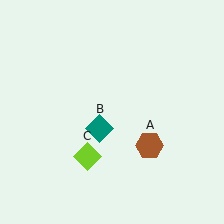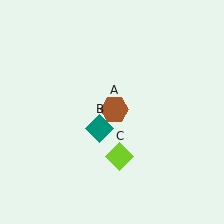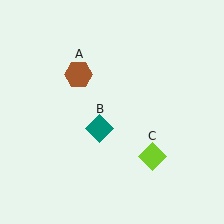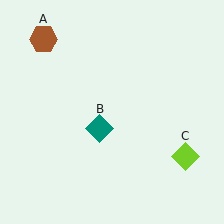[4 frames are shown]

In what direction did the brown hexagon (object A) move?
The brown hexagon (object A) moved up and to the left.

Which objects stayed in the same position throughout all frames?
Teal diamond (object B) remained stationary.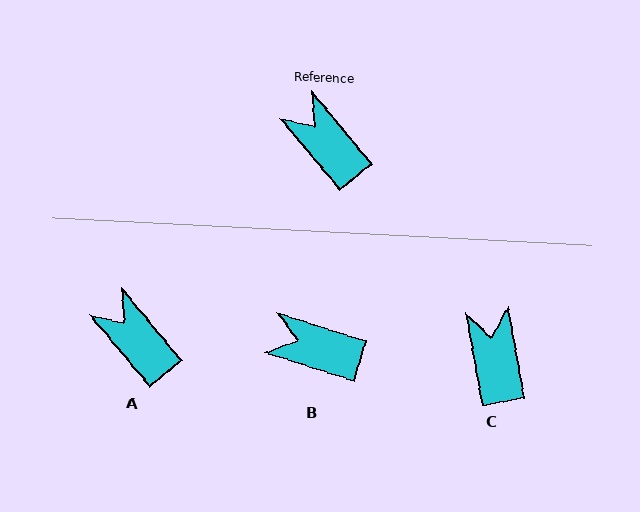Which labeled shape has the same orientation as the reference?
A.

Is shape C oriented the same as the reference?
No, it is off by about 30 degrees.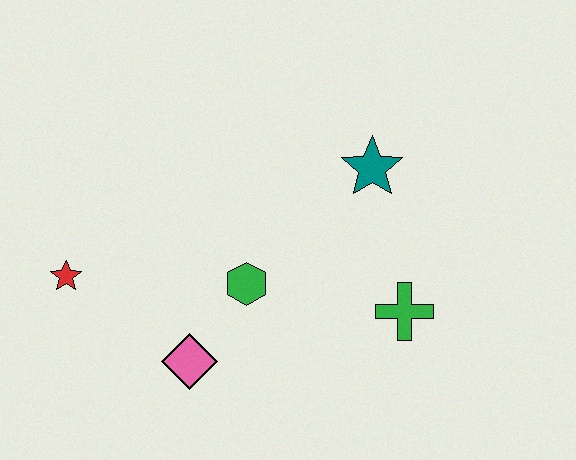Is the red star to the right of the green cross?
No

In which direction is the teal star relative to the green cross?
The teal star is above the green cross.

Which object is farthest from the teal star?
The red star is farthest from the teal star.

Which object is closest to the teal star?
The green cross is closest to the teal star.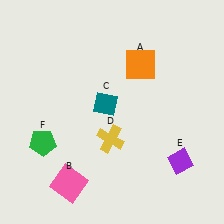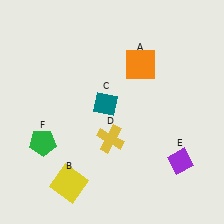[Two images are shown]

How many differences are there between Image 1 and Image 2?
There is 1 difference between the two images.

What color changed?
The square (B) changed from pink in Image 1 to yellow in Image 2.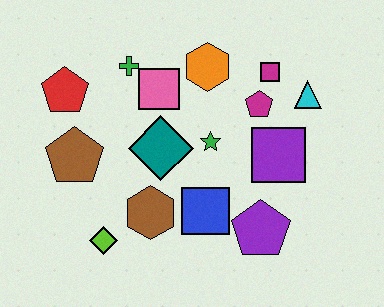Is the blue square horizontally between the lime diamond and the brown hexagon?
No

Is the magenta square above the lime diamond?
Yes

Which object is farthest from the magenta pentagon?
The lime diamond is farthest from the magenta pentagon.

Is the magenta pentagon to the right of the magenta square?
No